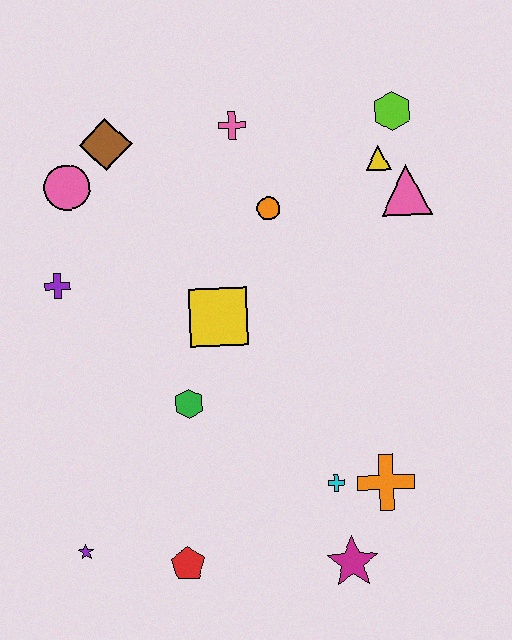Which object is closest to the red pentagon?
The purple star is closest to the red pentagon.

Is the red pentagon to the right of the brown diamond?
Yes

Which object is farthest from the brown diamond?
The magenta star is farthest from the brown diamond.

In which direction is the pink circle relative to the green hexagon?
The pink circle is above the green hexagon.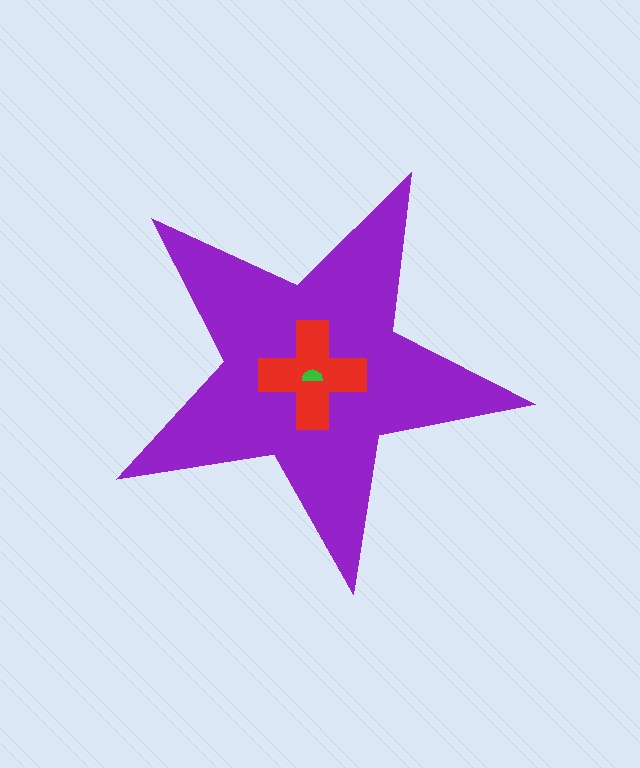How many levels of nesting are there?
3.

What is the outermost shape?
The purple star.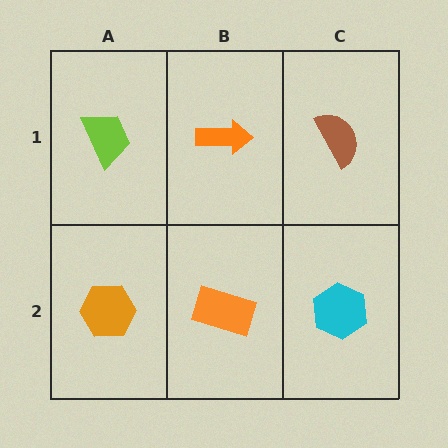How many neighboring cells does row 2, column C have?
2.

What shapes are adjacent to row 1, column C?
A cyan hexagon (row 2, column C), an orange arrow (row 1, column B).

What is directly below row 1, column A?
An orange hexagon.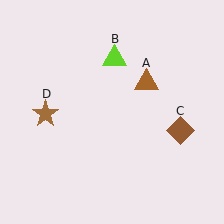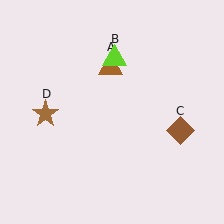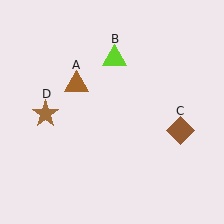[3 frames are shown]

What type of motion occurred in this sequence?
The brown triangle (object A) rotated counterclockwise around the center of the scene.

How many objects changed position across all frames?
1 object changed position: brown triangle (object A).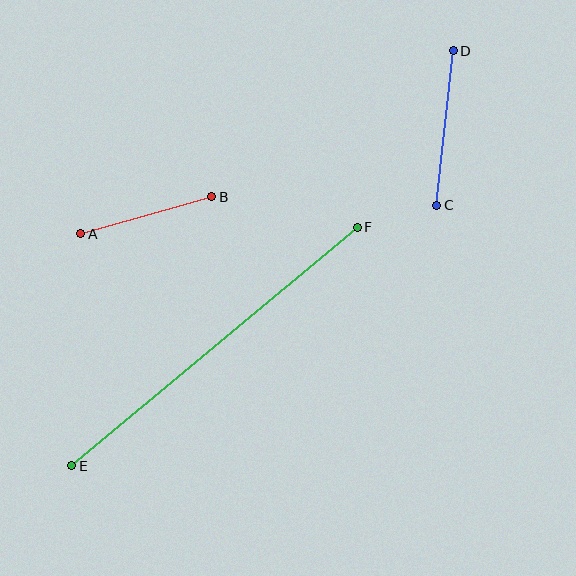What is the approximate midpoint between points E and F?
The midpoint is at approximately (214, 347) pixels.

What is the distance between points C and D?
The distance is approximately 155 pixels.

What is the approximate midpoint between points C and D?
The midpoint is at approximately (445, 128) pixels.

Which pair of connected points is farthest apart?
Points E and F are farthest apart.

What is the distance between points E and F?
The distance is approximately 372 pixels.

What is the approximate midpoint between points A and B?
The midpoint is at approximately (146, 215) pixels.